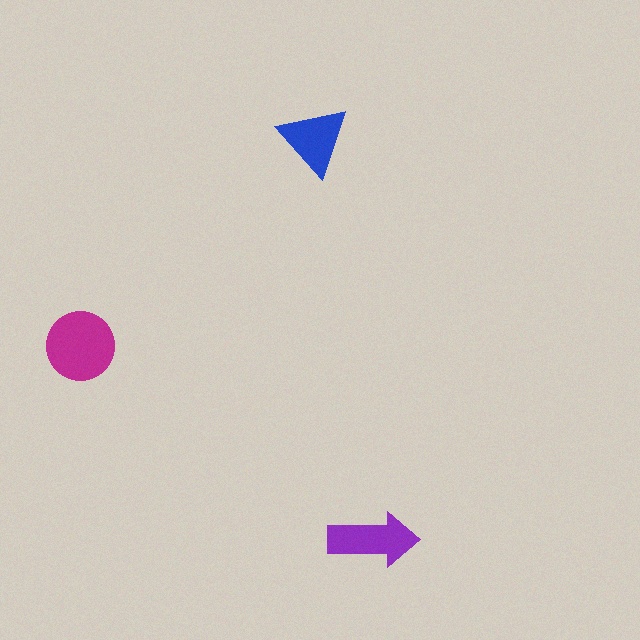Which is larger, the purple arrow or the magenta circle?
The magenta circle.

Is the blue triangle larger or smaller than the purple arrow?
Smaller.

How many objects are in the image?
There are 3 objects in the image.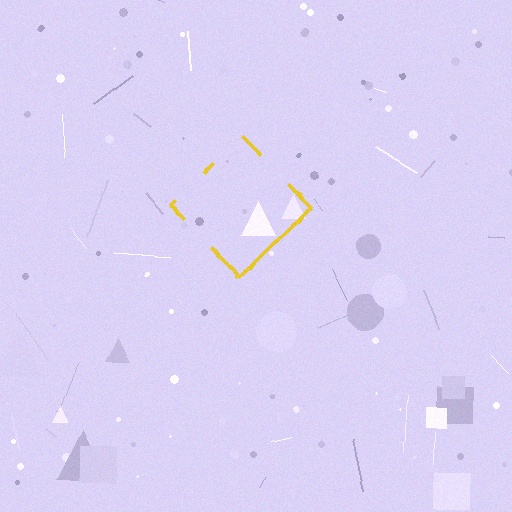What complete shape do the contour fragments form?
The contour fragments form a diamond.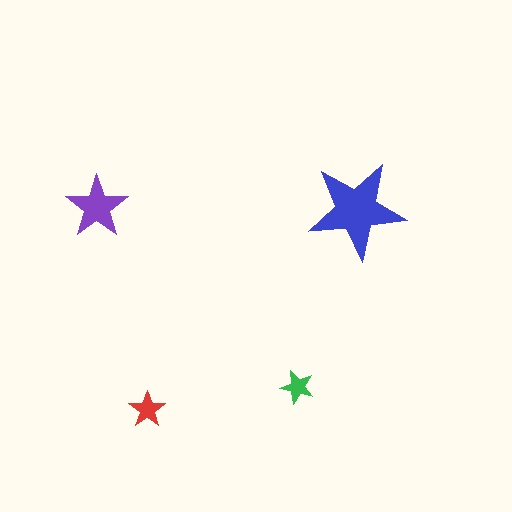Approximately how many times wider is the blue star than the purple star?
About 1.5 times wider.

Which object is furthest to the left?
The purple star is leftmost.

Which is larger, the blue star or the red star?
The blue one.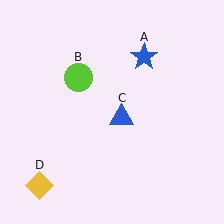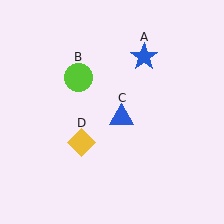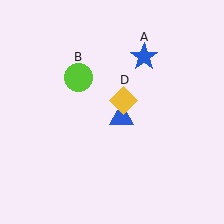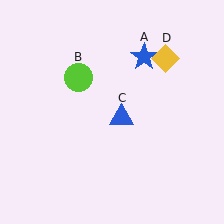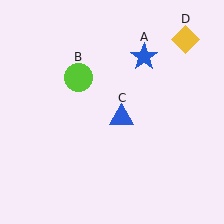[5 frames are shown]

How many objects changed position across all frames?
1 object changed position: yellow diamond (object D).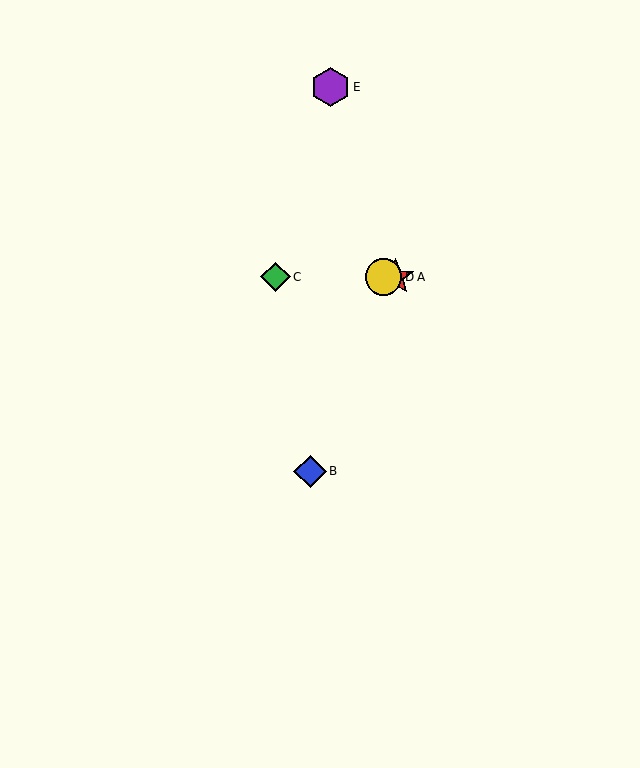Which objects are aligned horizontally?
Objects A, C, D are aligned horizontally.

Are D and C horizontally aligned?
Yes, both are at y≈277.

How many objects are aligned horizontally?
3 objects (A, C, D) are aligned horizontally.